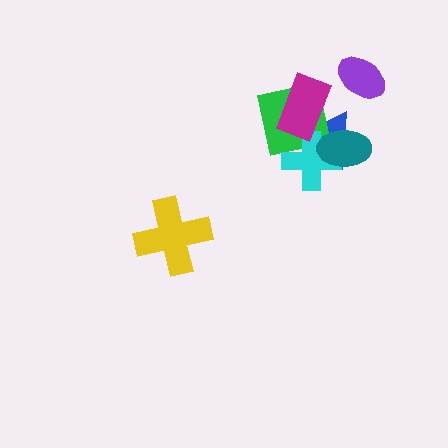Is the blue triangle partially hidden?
Yes, it is partially covered by another shape.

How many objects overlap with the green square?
4 objects overlap with the green square.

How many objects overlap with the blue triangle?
4 objects overlap with the blue triangle.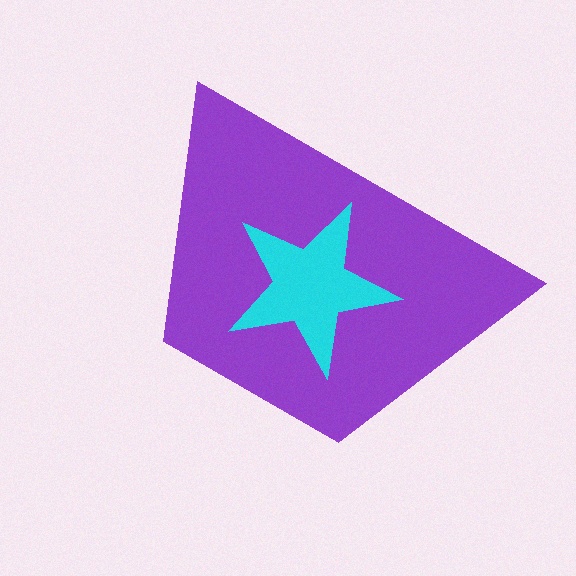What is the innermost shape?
The cyan star.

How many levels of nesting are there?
2.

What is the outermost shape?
The purple trapezoid.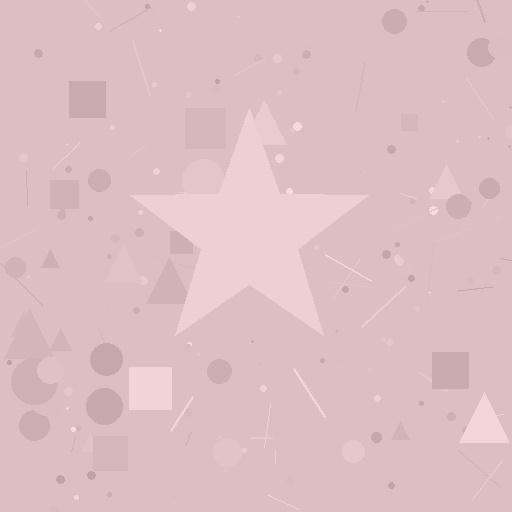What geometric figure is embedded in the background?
A star is embedded in the background.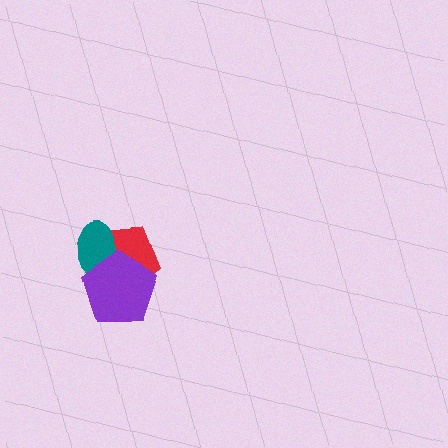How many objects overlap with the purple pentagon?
2 objects overlap with the purple pentagon.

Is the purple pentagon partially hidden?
No, no other shape covers it.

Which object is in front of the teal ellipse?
The purple pentagon is in front of the teal ellipse.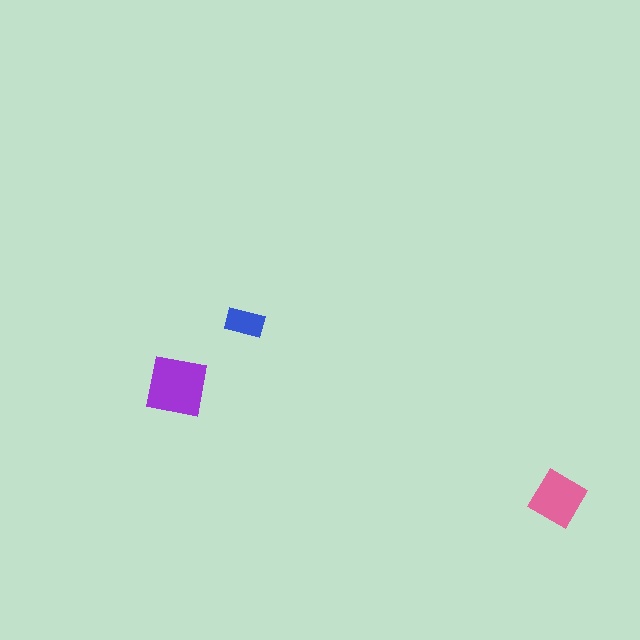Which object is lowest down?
The pink diamond is bottommost.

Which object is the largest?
The purple square.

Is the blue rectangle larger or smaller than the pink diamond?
Smaller.